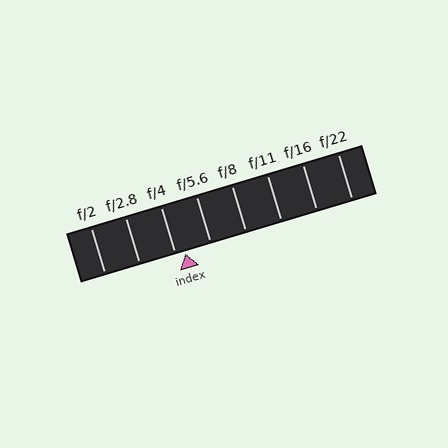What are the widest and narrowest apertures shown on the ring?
The widest aperture shown is f/2 and the narrowest is f/22.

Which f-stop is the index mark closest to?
The index mark is closest to f/4.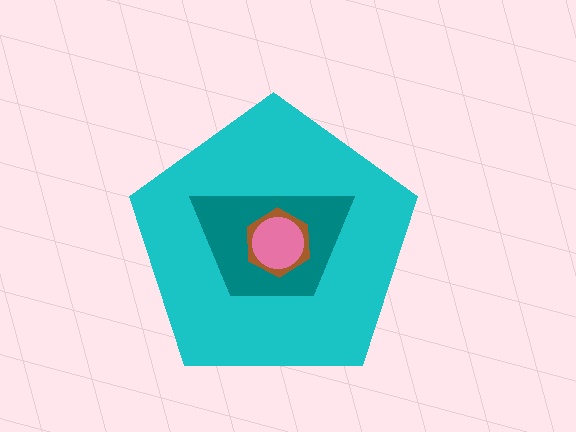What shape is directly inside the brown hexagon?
The pink circle.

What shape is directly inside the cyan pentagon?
The teal trapezoid.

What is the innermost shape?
The pink circle.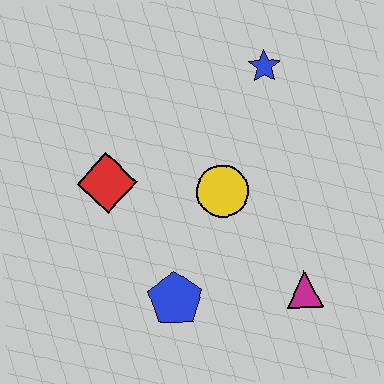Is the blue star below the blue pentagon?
No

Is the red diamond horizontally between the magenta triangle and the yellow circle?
No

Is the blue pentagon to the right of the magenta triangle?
No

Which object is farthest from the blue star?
The blue pentagon is farthest from the blue star.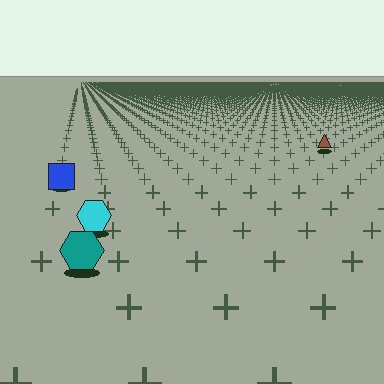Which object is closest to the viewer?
The teal hexagon is closest. The texture marks near it are larger and more spread out.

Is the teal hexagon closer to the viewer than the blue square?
Yes. The teal hexagon is closer — you can tell from the texture gradient: the ground texture is coarser near it.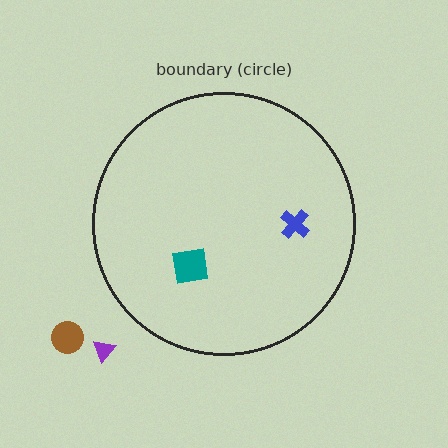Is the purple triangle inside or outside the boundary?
Outside.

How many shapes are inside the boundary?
2 inside, 2 outside.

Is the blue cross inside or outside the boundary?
Inside.